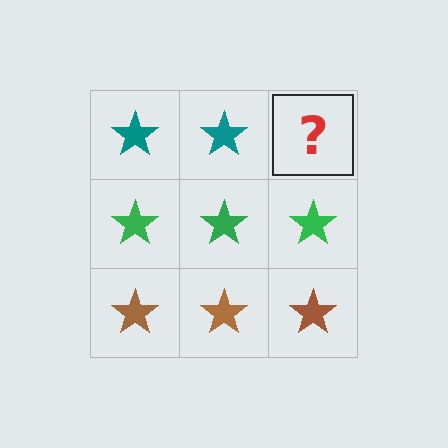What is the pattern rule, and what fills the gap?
The rule is that each row has a consistent color. The gap should be filled with a teal star.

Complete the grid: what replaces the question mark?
The question mark should be replaced with a teal star.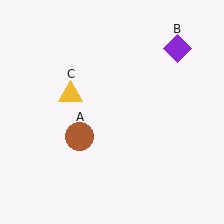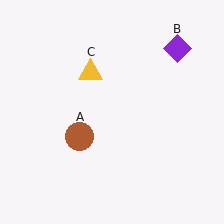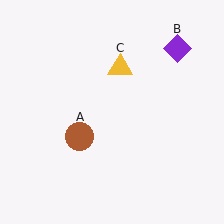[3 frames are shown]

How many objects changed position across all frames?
1 object changed position: yellow triangle (object C).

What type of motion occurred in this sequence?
The yellow triangle (object C) rotated clockwise around the center of the scene.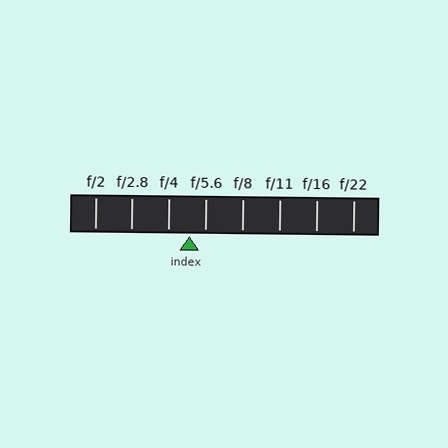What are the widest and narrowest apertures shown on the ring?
The widest aperture shown is f/2 and the narrowest is f/22.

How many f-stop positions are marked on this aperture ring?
There are 8 f-stop positions marked.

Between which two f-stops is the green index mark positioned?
The index mark is between f/4 and f/5.6.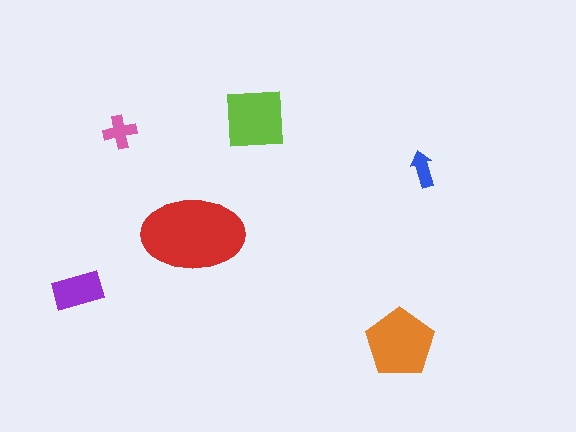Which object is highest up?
The lime square is topmost.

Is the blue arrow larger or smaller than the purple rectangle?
Smaller.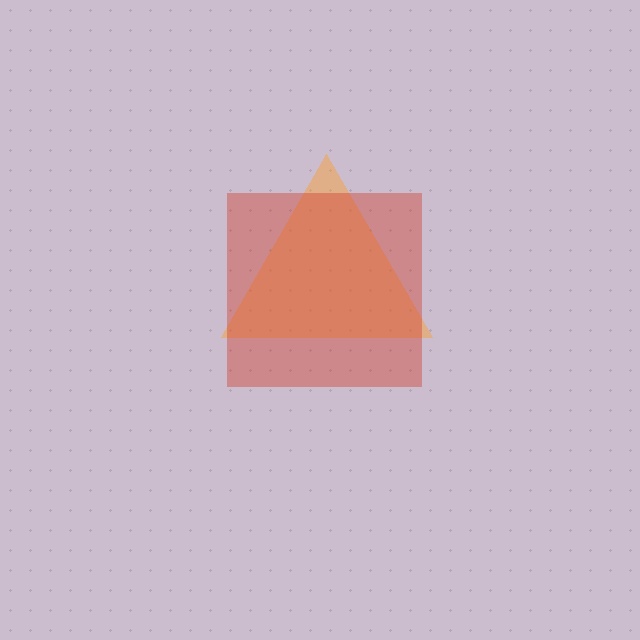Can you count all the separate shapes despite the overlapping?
Yes, there are 2 separate shapes.